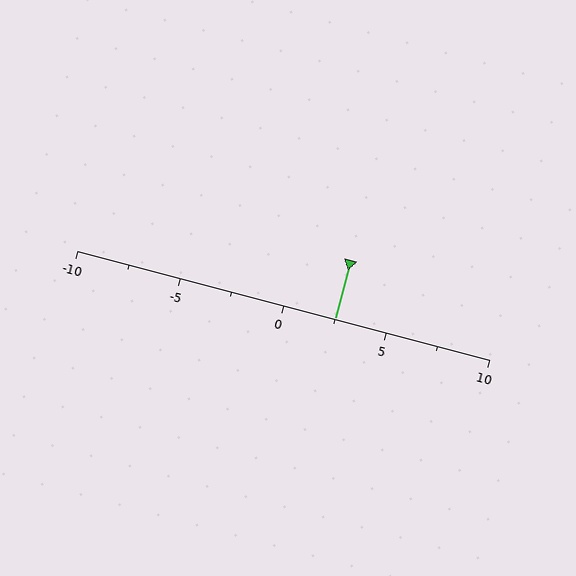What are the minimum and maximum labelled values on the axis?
The axis runs from -10 to 10.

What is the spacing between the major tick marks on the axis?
The major ticks are spaced 5 apart.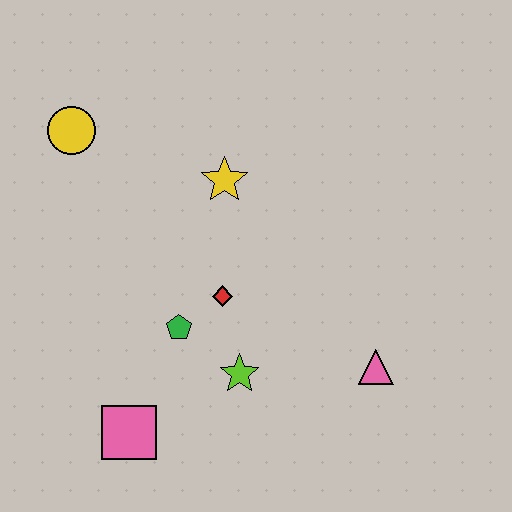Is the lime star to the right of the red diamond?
Yes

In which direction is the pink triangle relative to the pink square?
The pink triangle is to the right of the pink square.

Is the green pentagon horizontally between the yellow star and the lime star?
No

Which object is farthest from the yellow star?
The pink square is farthest from the yellow star.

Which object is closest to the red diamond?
The green pentagon is closest to the red diamond.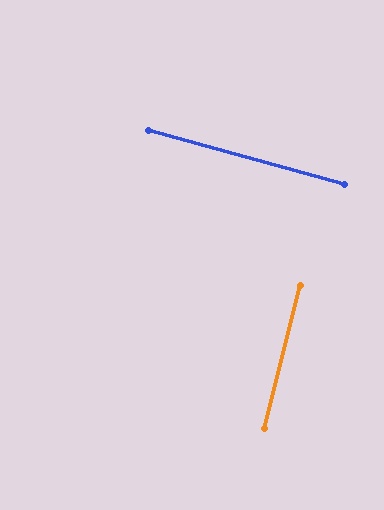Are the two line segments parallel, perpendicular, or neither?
Perpendicular — they meet at approximately 88°.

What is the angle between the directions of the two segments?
Approximately 88 degrees.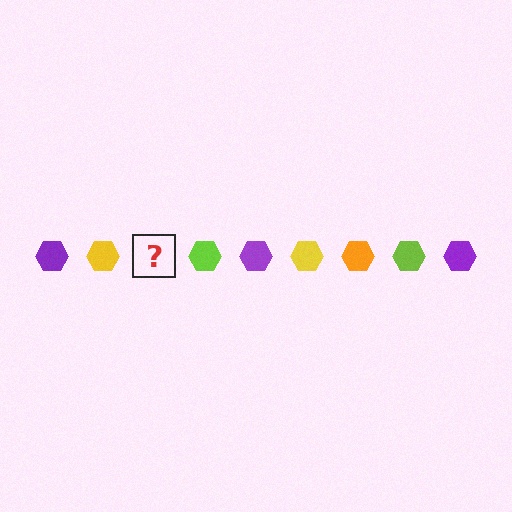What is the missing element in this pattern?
The missing element is an orange hexagon.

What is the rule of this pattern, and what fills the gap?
The rule is that the pattern cycles through purple, yellow, orange, lime hexagons. The gap should be filled with an orange hexagon.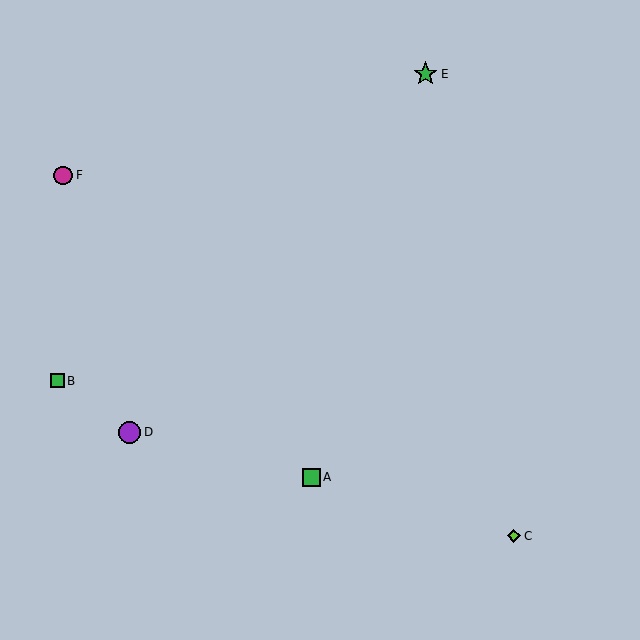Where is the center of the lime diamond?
The center of the lime diamond is at (514, 536).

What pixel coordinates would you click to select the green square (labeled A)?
Click at (312, 477) to select the green square A.